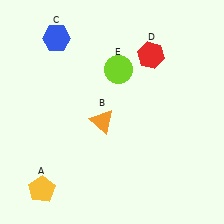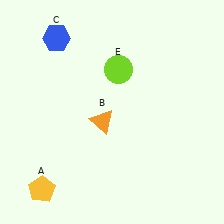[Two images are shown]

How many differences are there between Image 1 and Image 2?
There is 1 difference between the two images.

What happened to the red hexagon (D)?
The red hexagon (D) was removed in Image 2. It was in the top-right area of Image 1.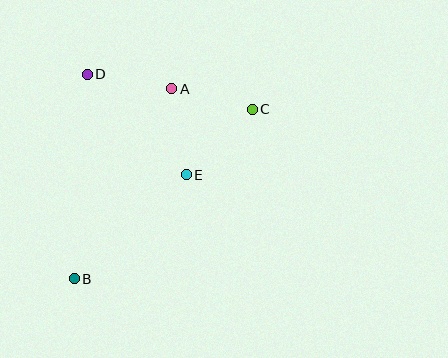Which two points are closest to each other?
Points A and C are closest to each other.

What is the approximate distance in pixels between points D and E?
The distance between D and E is approximately 141 pixels.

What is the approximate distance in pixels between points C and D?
The distance between C and D is approximately 169 pixels.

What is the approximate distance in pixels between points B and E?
The distance between B and E is approximately 153 pixels.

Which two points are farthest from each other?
Points B and C are farthest from each other.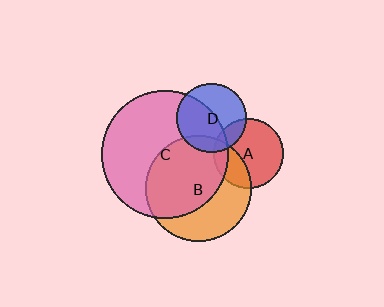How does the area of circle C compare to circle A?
Approximately 3.3 times.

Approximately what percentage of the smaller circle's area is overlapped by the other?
Approximately 55%.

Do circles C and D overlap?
Yes.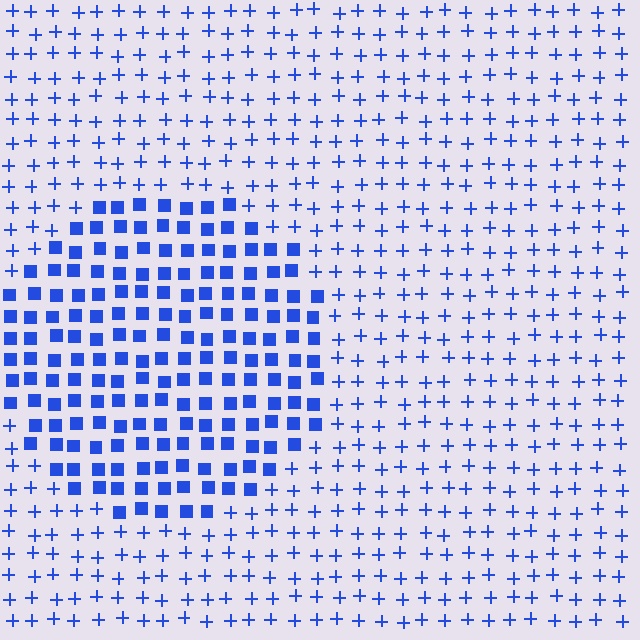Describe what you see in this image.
The image is filled with small blue elements arranged in a uniform grid. A circle-shaped region contains squares, while the surrounding area contains plus signs. The boundary is defined purely by the change in element shape.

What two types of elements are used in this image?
The image uses squares inside the circle region and plus signs outside it.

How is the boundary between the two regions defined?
The boundary is defined by a change in element shape: squares inside vs. plus signs outside. All elements share the same color and spacing.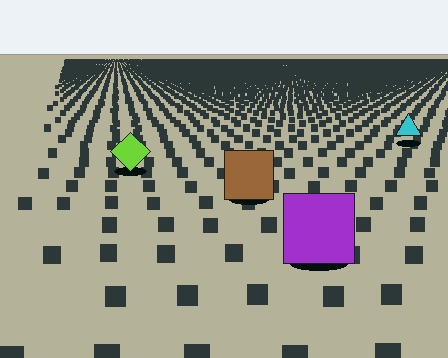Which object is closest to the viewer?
The purple square is closest. The texture marks near it are larger and more spread out.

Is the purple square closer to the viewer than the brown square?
Yes. The purple square is closer — you can tell from the texture gradient: the ground texture is coarser near it.